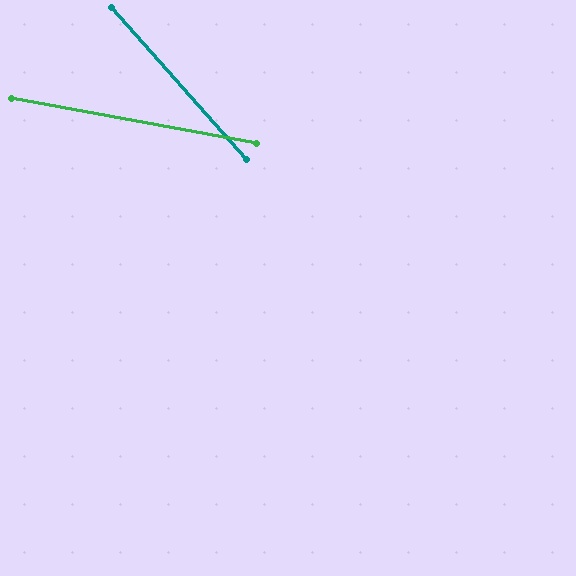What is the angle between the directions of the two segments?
Approximately 38 degrees.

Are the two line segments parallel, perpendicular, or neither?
Neither parallel nor perpendicular — they differ by about 38°.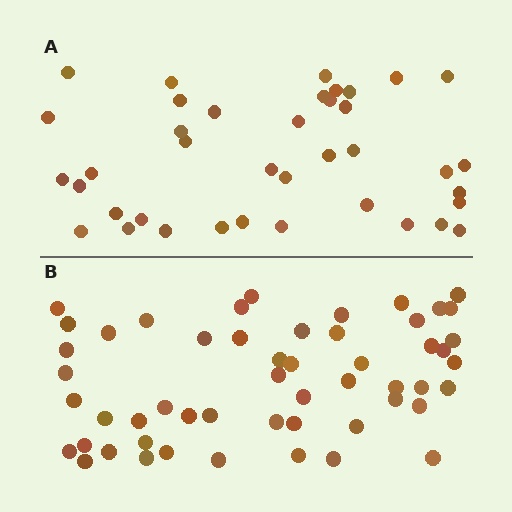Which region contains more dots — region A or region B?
Region B (the bottom region) has more dots.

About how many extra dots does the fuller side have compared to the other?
Region B has approximately 15 more dots than region A.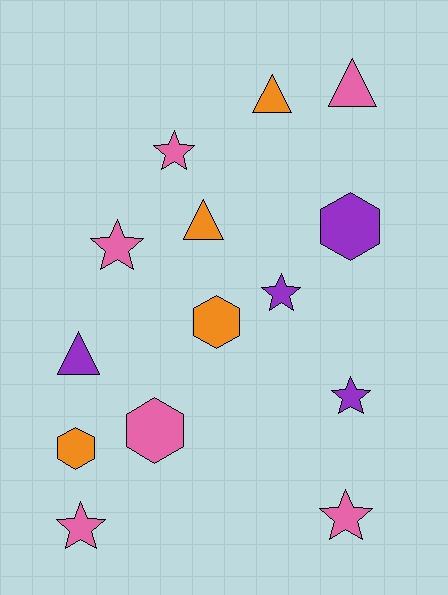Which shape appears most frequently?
Star, with 6 objects.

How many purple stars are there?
There are 2 purple stars.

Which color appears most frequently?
Pink, with 6 objects.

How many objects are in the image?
There are 14 objects.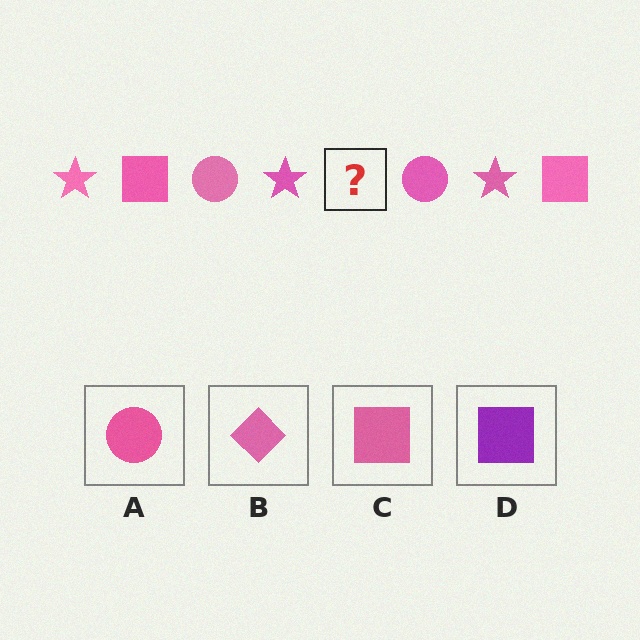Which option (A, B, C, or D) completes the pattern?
C.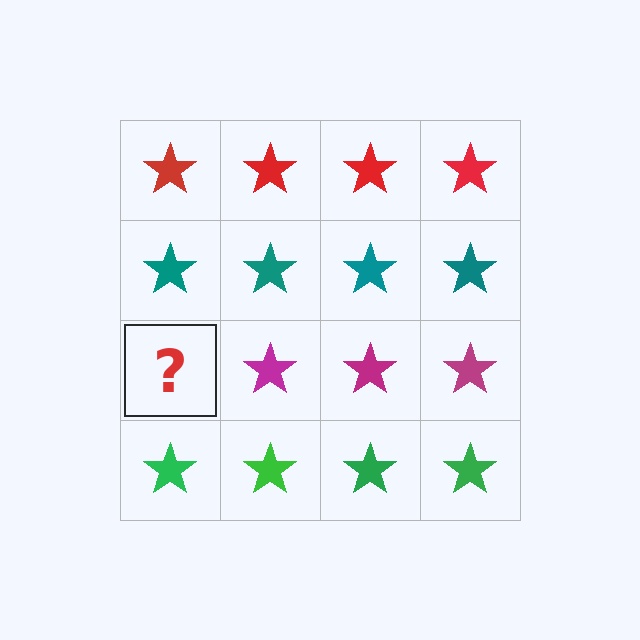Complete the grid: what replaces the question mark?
The question mark should be replaced with a magenta star.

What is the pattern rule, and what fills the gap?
The rule is that each row has a consistent color. The gap should be filled with a magenta star.